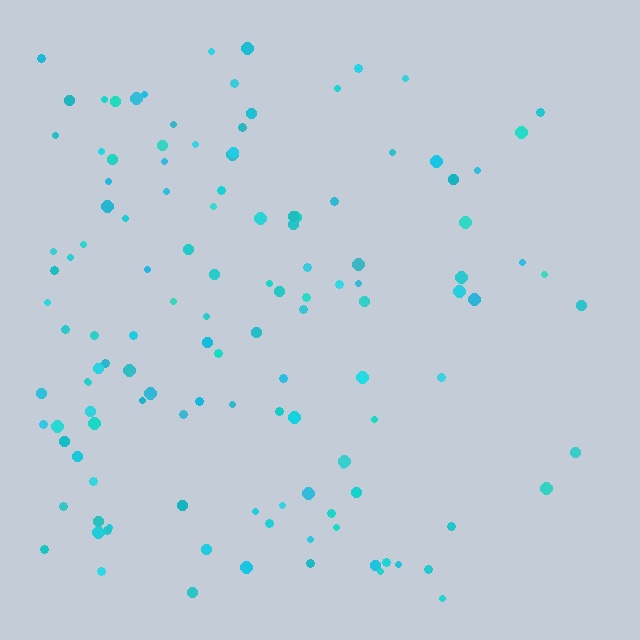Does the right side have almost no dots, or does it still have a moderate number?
Still a moderate number, just noticeably fewer than the left.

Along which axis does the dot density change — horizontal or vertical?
Horizontal.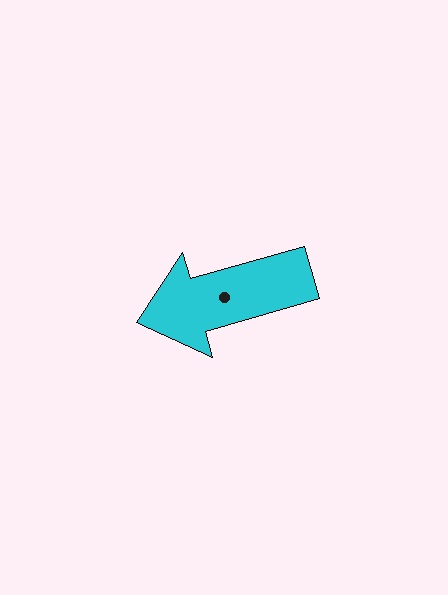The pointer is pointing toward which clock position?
Roughly 8 o'clock.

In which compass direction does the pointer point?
West.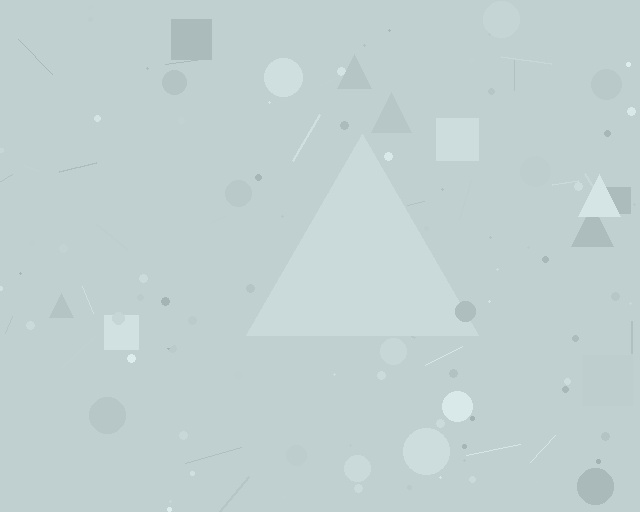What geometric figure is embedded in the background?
A triangle is embedded in the background.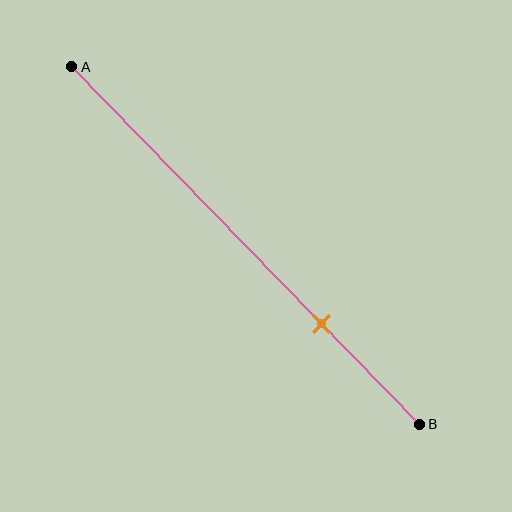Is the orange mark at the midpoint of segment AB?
No, the mark is at about 70% from A, not at the 50% midpoint.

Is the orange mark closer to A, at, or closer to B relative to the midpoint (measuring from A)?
The orange mark is closer to point B than the midpoint of segment AB.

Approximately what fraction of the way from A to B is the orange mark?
The orange mark is approximately 70% of the way from A to B.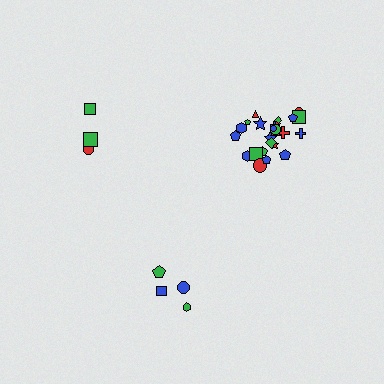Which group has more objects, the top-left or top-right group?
The top-right group.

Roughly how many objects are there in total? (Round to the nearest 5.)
Roughly 30 objects in total.